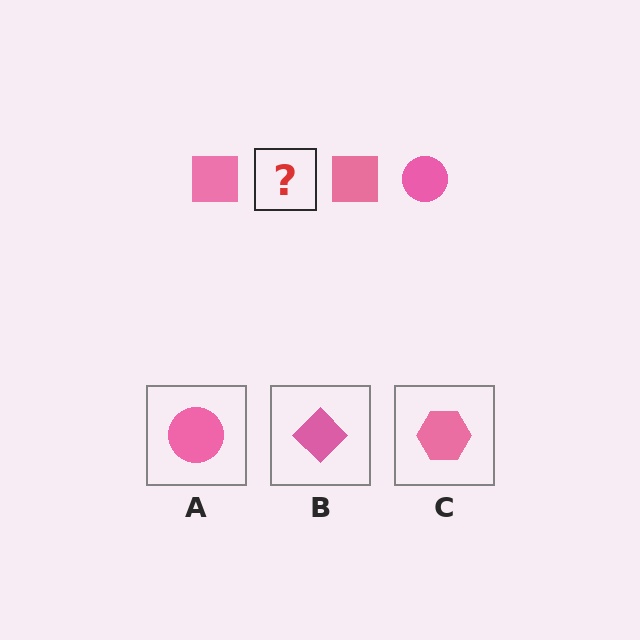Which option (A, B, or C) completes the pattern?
A.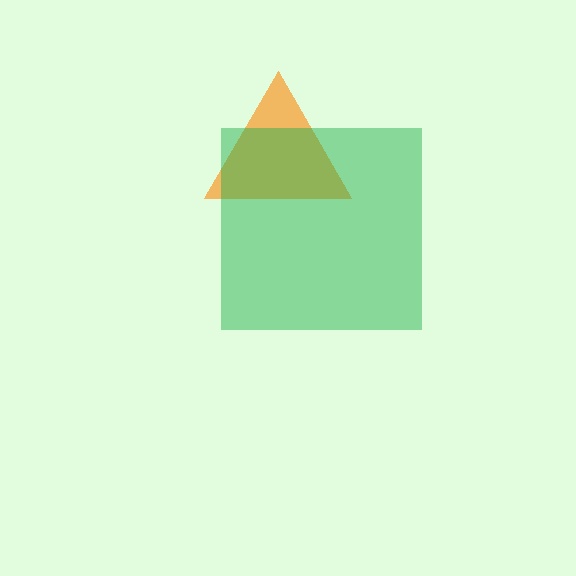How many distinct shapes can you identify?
There are 2 distinct shapes: an orange triangle, a green square.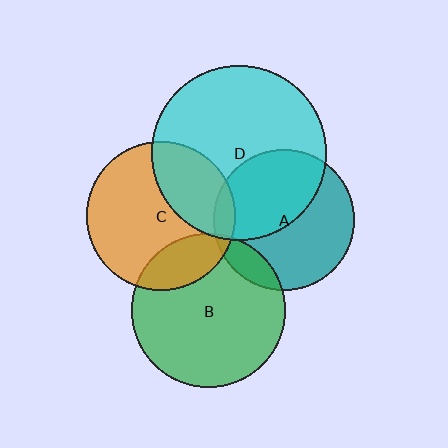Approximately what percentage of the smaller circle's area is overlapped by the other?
Approximately 10%.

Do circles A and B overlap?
Yes.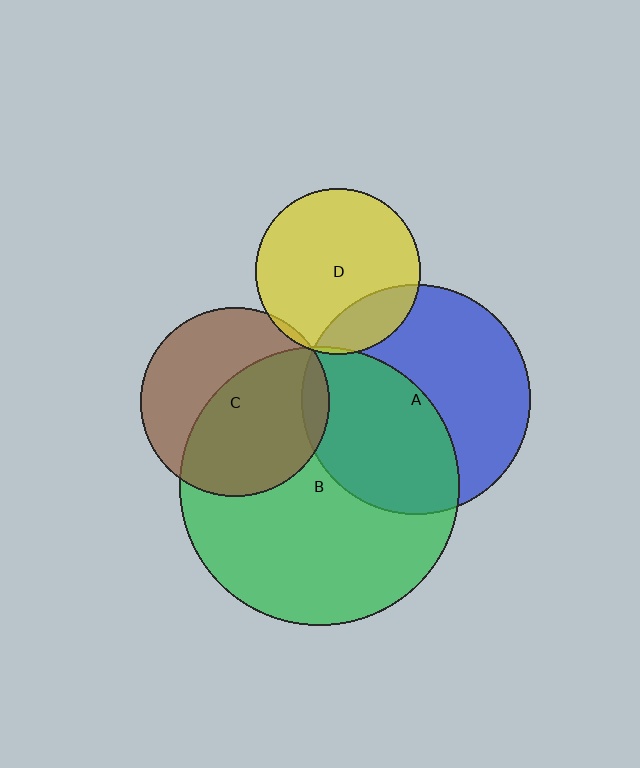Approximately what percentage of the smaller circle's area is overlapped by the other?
Approximately 55%.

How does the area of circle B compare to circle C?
Approximately 2.2 times.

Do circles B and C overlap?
Yes.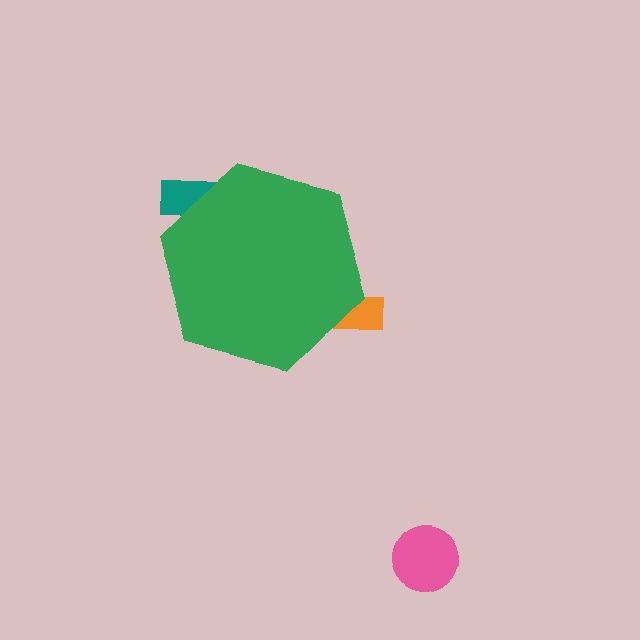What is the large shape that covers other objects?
A green hexagon.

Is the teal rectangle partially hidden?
Yes, the teal rectangle is partially hidden behind the green hexagon.